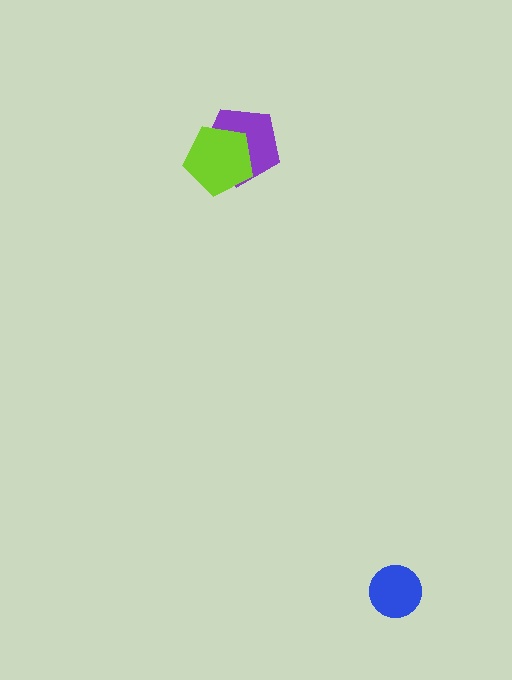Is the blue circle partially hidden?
No, no other shape covers it.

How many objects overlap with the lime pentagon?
1 object overlaps with the lime pentagon.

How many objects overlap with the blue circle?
0 objects overlap with the blue circle.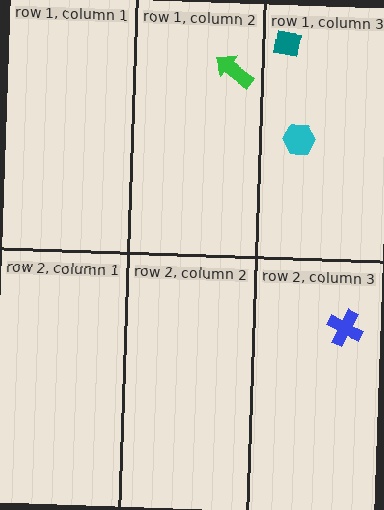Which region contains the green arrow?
The row 1, column 2 region.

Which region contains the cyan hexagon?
The row 1, column 3 region.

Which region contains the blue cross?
The row 2, column 3 region.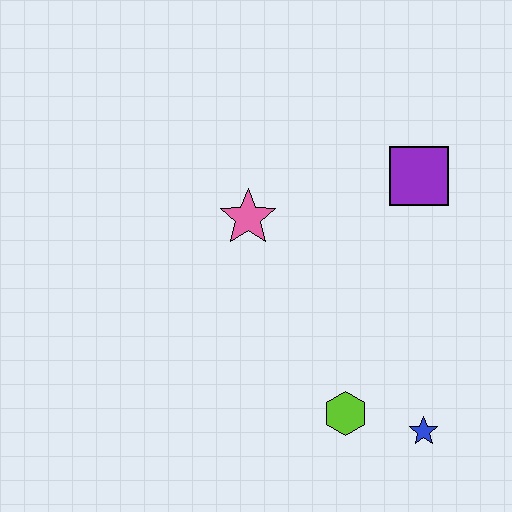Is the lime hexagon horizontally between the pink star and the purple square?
Yes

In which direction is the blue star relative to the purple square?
The blue star is below the purple square.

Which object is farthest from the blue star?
The pink star is farthest from the blue star.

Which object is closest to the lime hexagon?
The blue star is closest to the lime hexagon.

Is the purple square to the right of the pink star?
Yes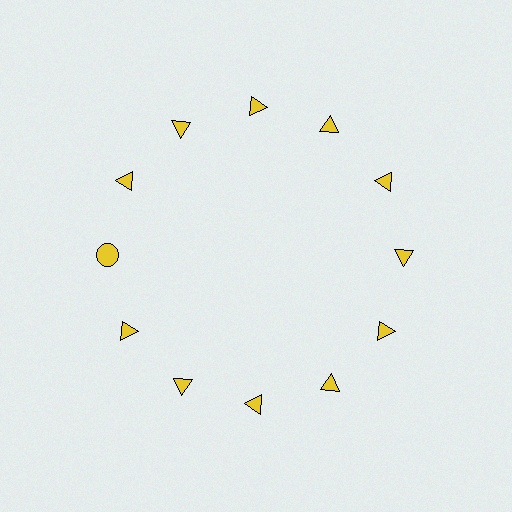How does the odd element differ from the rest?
It has a different shape: circle instead of triangle.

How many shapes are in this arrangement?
There are 12 shapes arranged in a ring pattern.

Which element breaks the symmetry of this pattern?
The yellow circle at roughly the 9 o'clock position breaks the symmetry. All other shapes are yellow triangles.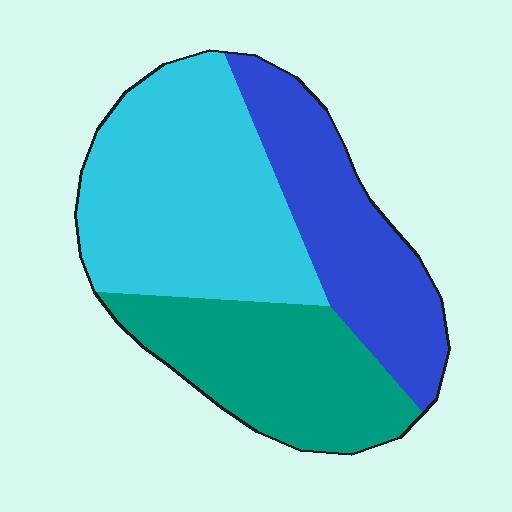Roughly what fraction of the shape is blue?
Blue takes up about one quarter (1/4) of the shape.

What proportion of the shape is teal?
Teal takes up about one third (1/3) of the shape.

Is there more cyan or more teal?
Cyan.